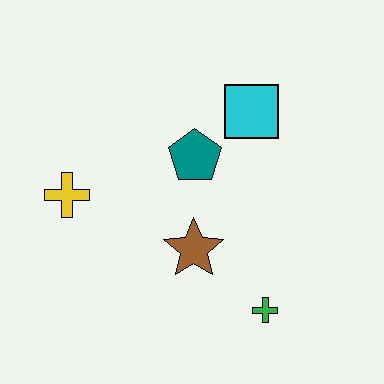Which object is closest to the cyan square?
The teal pentagon is closest to the cyan square.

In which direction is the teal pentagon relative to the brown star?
The teal pentagon is above the brown star.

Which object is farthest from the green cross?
The yellow cross is farthest from the green cross.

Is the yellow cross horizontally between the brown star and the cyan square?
No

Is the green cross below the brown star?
Yes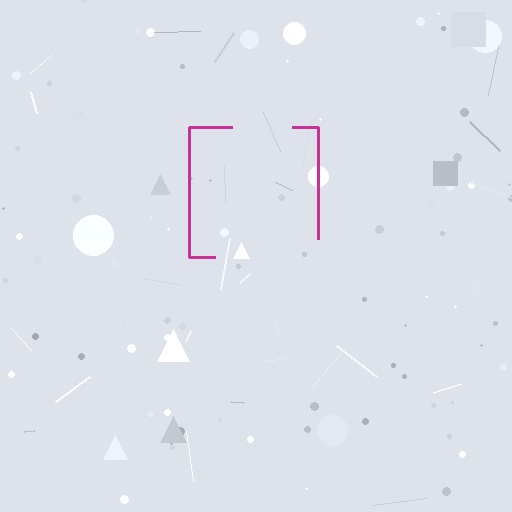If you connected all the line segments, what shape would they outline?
They would outline a square.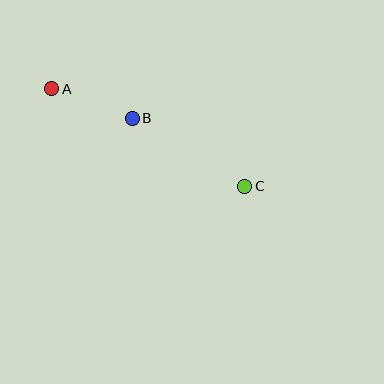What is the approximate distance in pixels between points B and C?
The distance between B and C is approximately 132 pixels.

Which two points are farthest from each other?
Points A and C are farthest from each other.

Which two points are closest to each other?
Points A and B are closest to each other.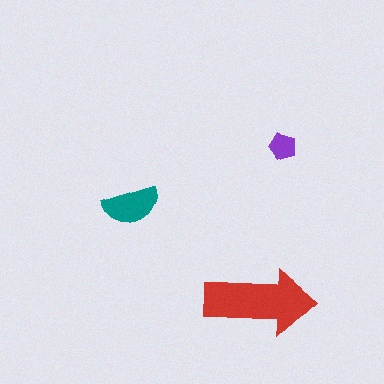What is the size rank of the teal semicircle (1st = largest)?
2nd.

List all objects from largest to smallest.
The red arrow, the teal semicircle, the purple pentagon.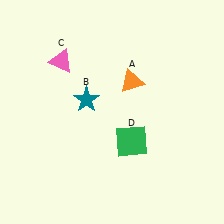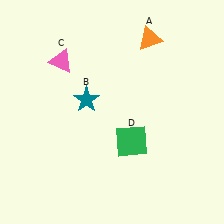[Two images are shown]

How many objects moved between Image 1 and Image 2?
1 object moved between the two images.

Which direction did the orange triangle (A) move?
The orange triangle (A) moved up.